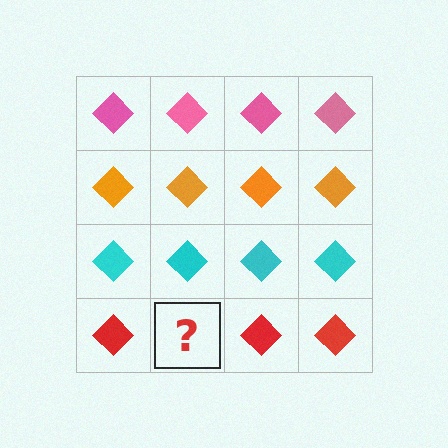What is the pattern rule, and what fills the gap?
The rule is that each row has a consistent color. The gap should be filled with a red diamond.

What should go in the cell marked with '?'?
The missing cell should contain a red diamond.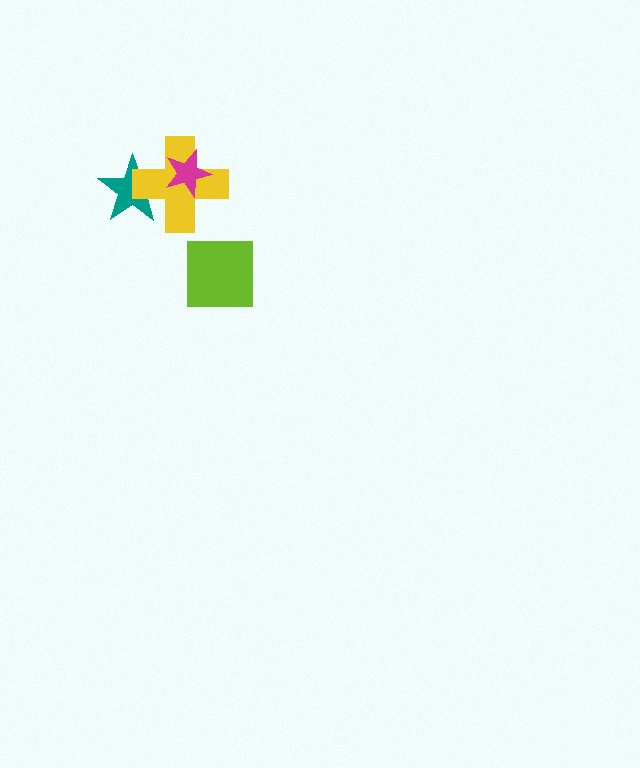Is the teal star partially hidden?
Yes, it is partially covered by another shape.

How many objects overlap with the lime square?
0 objects overlap with the lime square.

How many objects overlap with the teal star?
1 object overlaps with the teal star.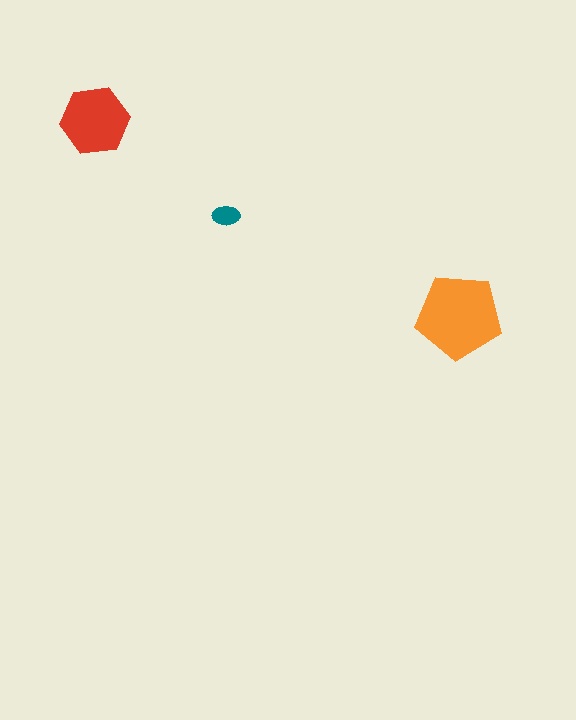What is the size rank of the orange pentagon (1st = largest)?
1st.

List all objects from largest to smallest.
The orange pentagon, the red hexagon, the teal ellipse.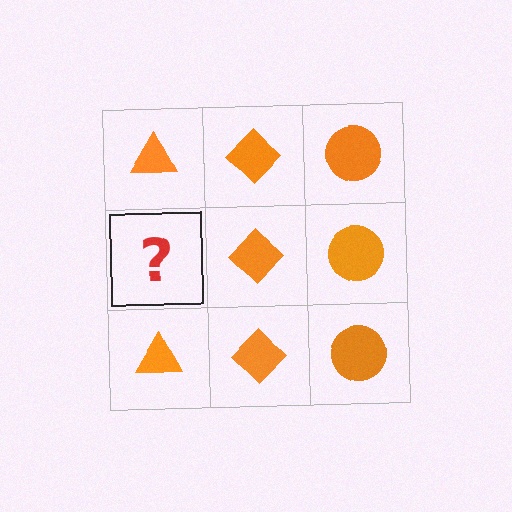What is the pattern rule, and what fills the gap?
The rule is that each column has a consistent shape. The gap should be filled with an orange triangle.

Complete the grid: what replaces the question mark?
The question mark should be replaced with an orange triangle.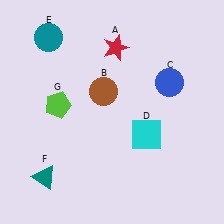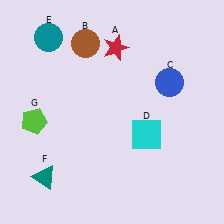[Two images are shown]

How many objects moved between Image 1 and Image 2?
2 objects moved between the two images.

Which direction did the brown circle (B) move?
The brown circle (B) moved up.